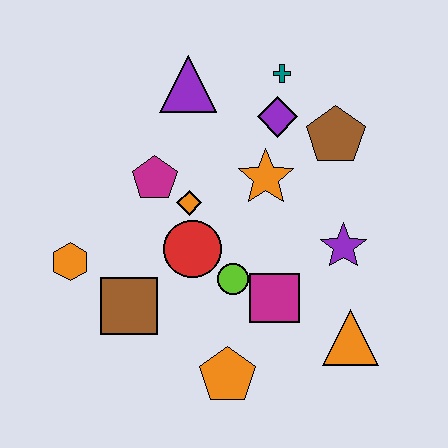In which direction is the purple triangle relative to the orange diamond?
The purple triangle is above the orange diamond.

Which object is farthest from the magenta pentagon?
The orange triangle is farthest from the magenta pentagon.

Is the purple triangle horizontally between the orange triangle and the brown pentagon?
No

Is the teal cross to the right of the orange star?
Yes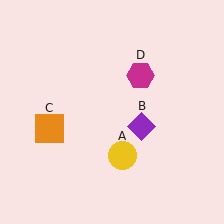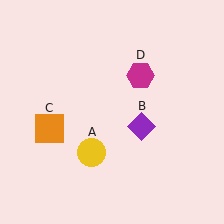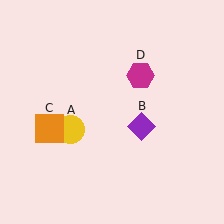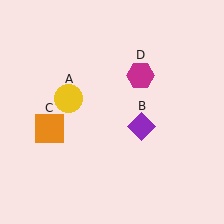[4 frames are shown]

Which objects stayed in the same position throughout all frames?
Purple diamond (object B) and orange square (object C) and magenta hexagon (object D) remained stationary.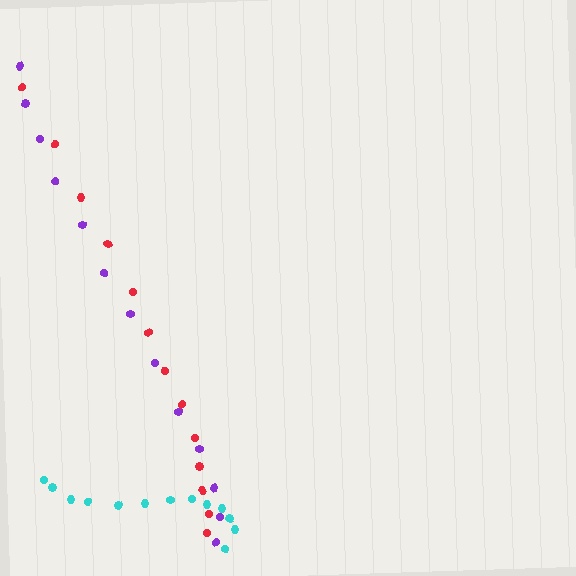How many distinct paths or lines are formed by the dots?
There are 3 distinct paths.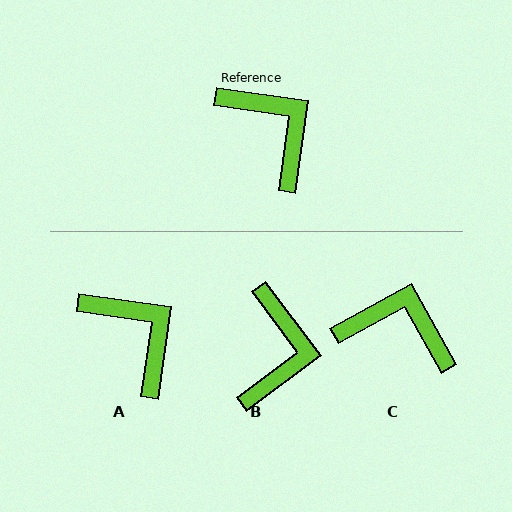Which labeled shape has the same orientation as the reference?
A.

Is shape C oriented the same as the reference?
No, it is off by about 37 degrees.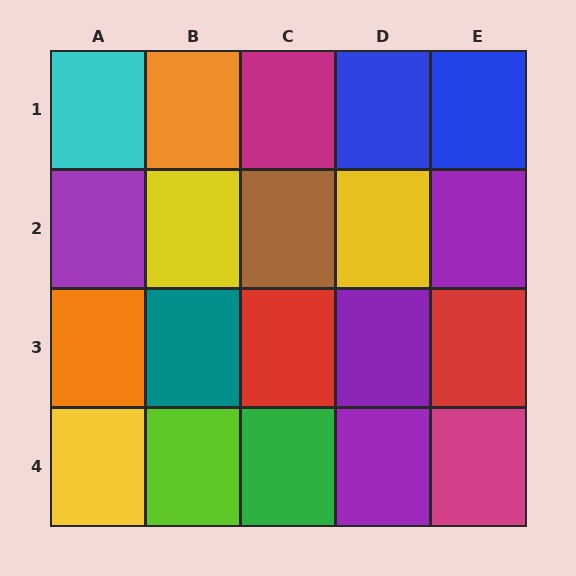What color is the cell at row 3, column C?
Red.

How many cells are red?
2 cells are red.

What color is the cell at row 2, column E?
Purple.